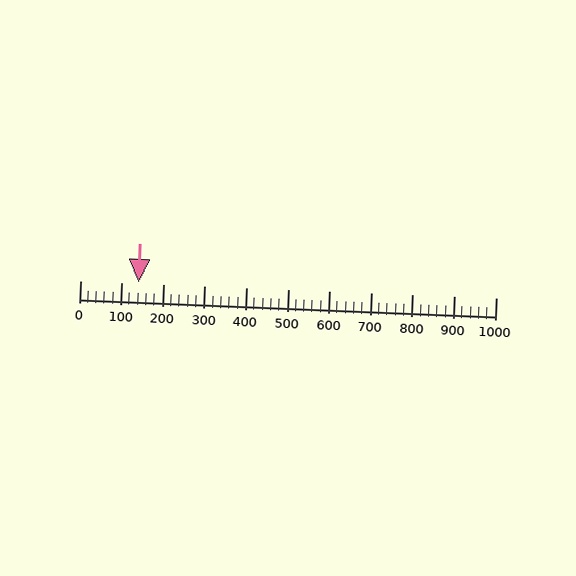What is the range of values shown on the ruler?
The ruler shows values from 0 to 1000.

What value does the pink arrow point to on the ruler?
The pink arrow points to approximately 140.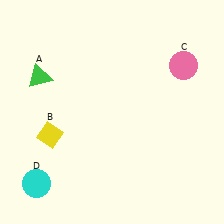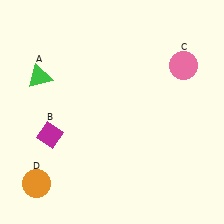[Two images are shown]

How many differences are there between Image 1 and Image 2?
There are 2 differences between the two images.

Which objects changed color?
B changed from yellow to magenta. D changed from cyan to orange.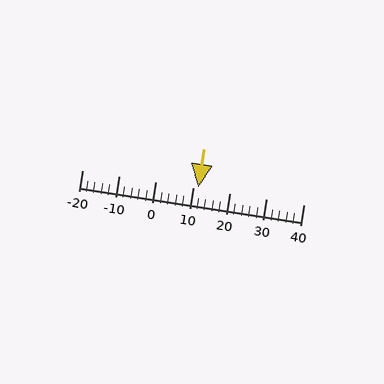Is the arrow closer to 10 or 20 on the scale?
The arrow is closer to 10.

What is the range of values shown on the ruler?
The ruler shows values from -20 to 40.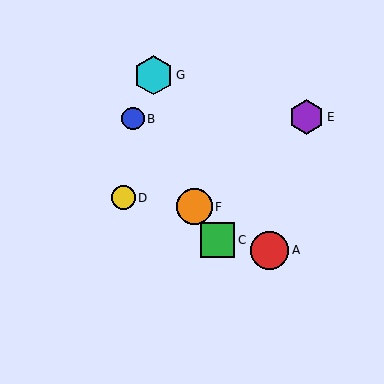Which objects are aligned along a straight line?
Objects B, C, F are aligned along a straight line.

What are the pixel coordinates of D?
Object D is at (124, 198).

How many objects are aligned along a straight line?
3 objects (B, C, F) are aligned along a straight line.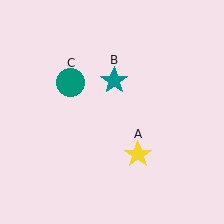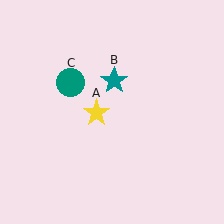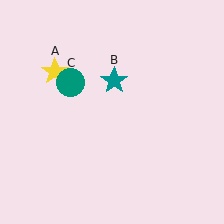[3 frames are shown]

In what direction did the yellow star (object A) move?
The yellow star (object A) moved up and to the left.